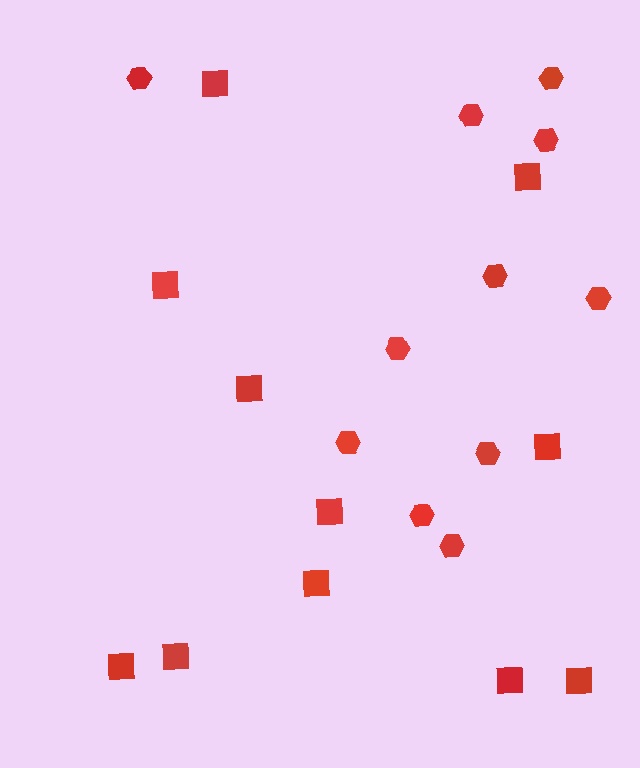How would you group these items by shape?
There are 2 groups: one group of squares (11) and one group of hexagons (11).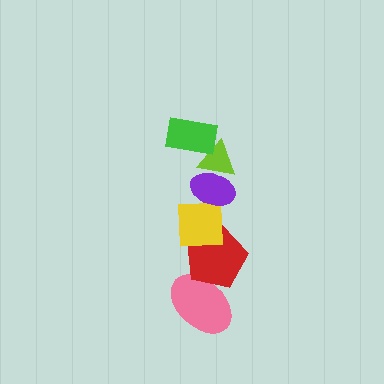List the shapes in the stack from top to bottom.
From top to bottom: the green rectangle, the lime triangle, the purple ellipse, the yellow square, the red pentagon, the pink ellipse.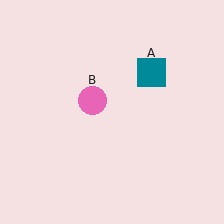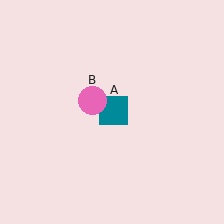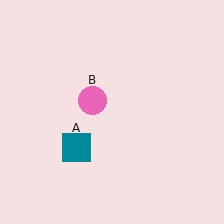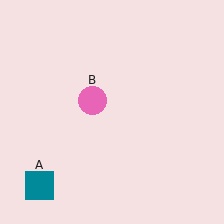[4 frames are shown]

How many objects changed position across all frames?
1 object changed position: teal square (object A).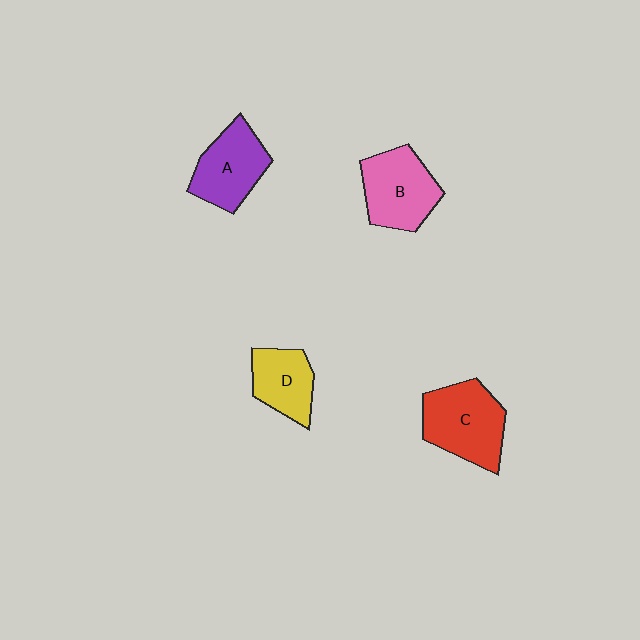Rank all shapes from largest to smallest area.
From largest to smallest: C (red), B (pink), A (purple), D (yellow).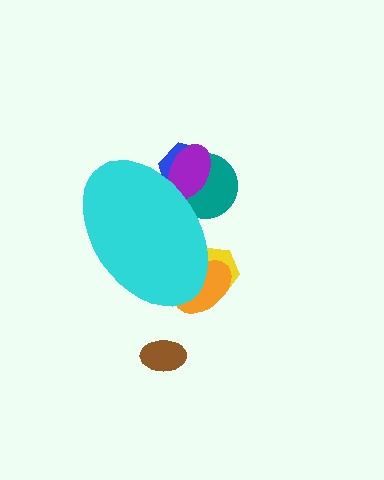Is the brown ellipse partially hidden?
No, the brown ellipse is fully visible.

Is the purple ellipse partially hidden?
Yes, the purple ellipse is partially hidden behind the cyan ellipse.